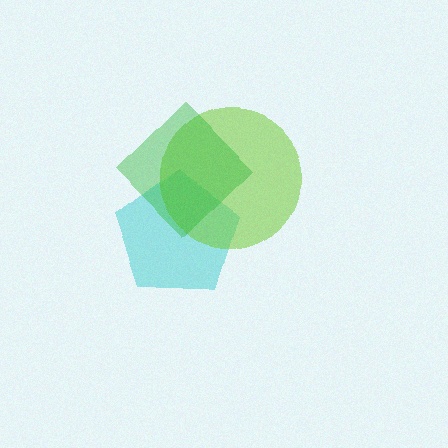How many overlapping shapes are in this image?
There are 3 overlapping shapes in the image.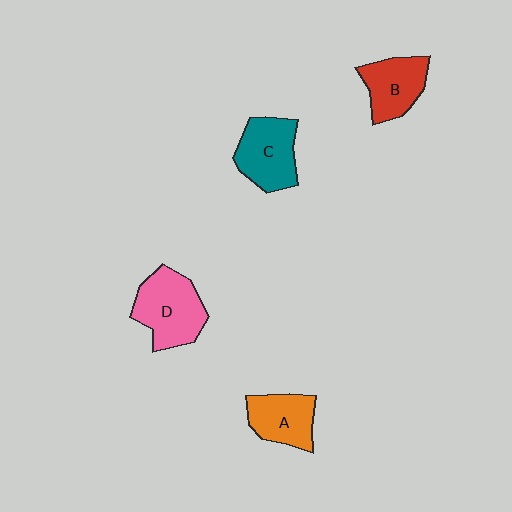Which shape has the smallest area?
Shape A (orange).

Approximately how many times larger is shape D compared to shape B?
Approximately 1.3 times.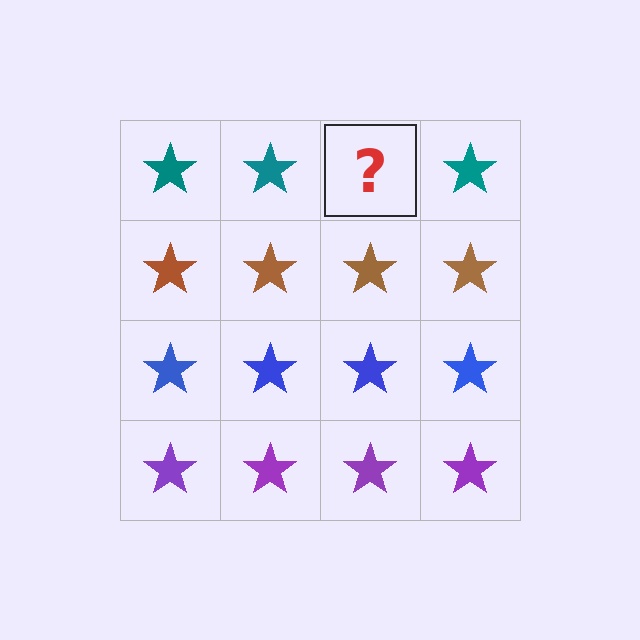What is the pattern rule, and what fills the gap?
The rule is that each row has a consistent color. The gap should be filled with a teal star.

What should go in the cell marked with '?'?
The missing cell should contain a teal star.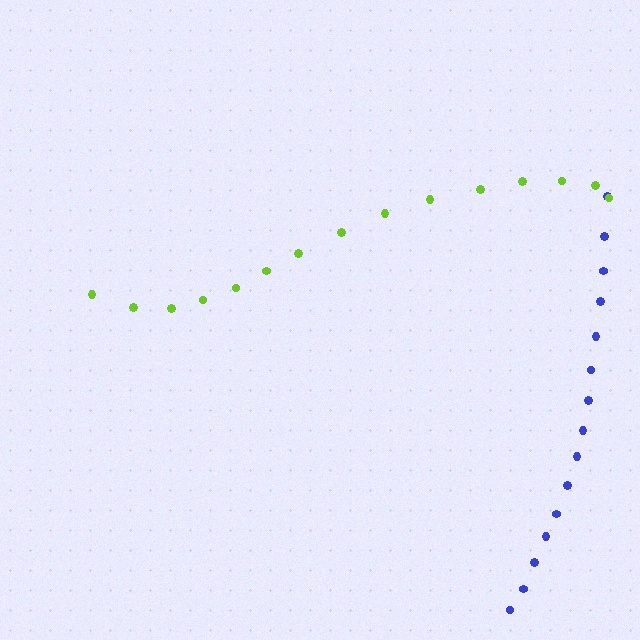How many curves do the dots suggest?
There are 2 distinct paths.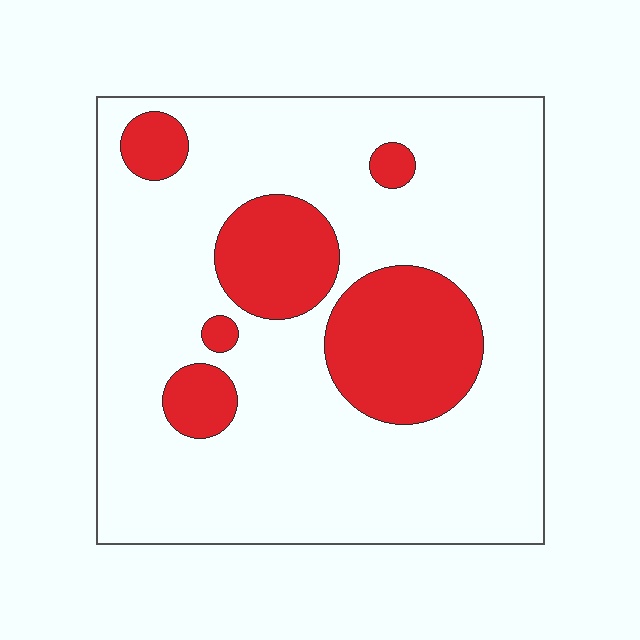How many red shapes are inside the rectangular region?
6.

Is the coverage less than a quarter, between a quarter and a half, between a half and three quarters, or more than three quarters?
Less than a quarter.